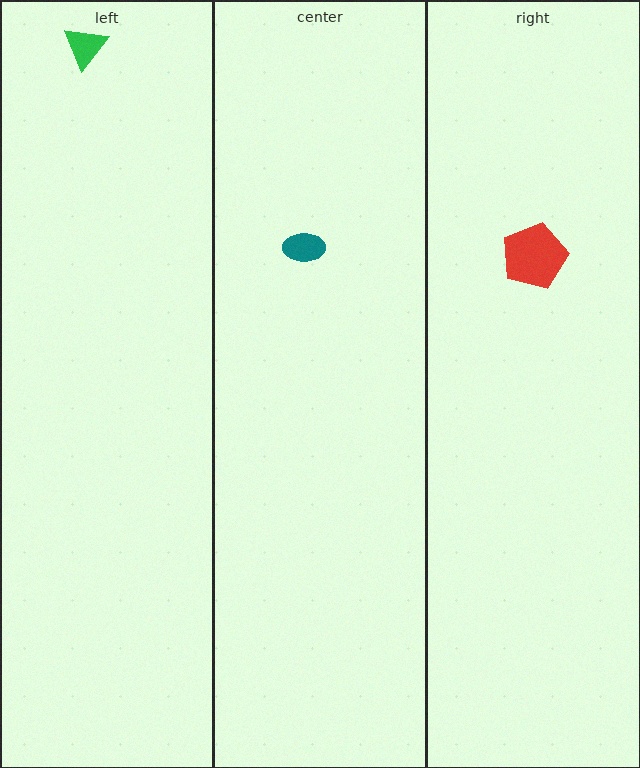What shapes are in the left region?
The green triangle.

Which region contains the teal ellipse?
The center region.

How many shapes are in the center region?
1.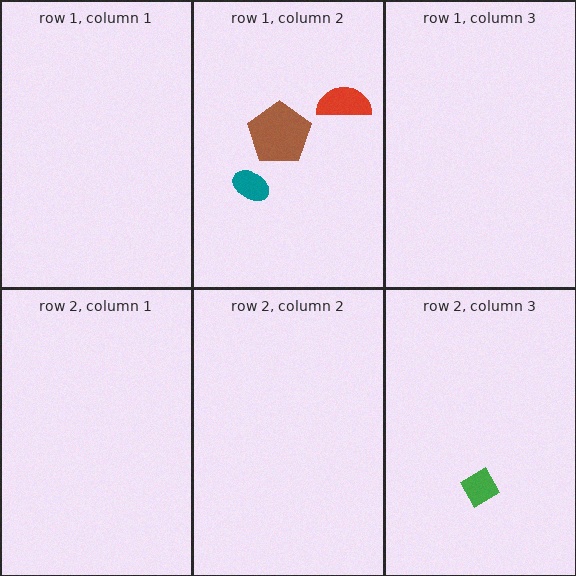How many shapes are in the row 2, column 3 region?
1.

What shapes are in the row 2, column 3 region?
The green diamond.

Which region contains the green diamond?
The row 2, column 3 region.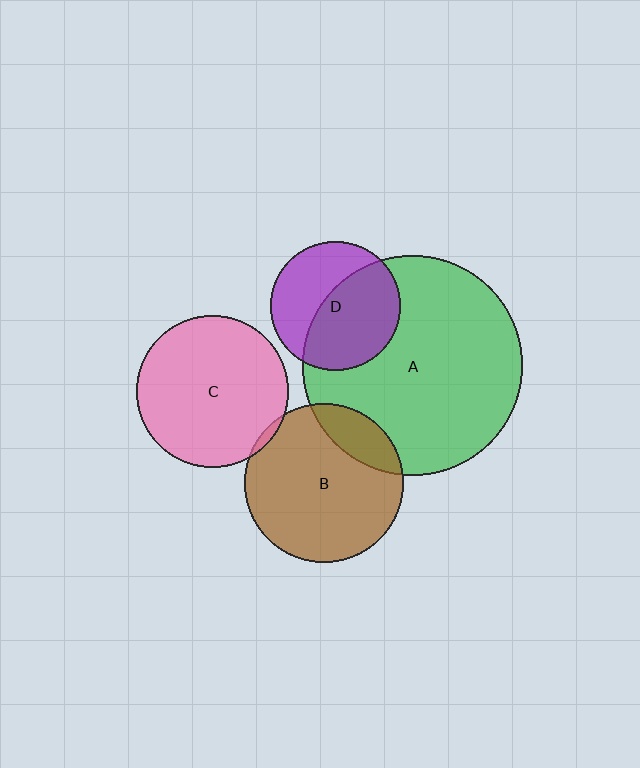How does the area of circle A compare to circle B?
Approximately 1.9 times.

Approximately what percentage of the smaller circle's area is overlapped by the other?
Approximately 5%.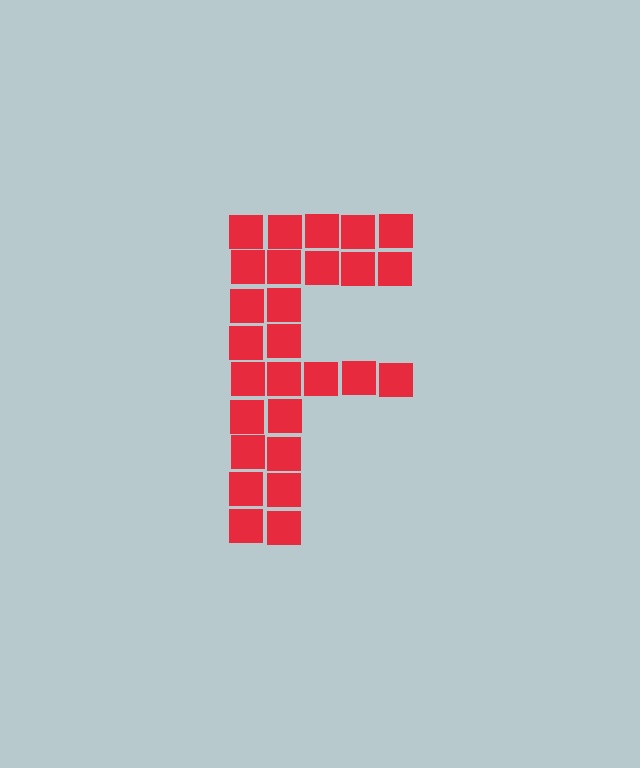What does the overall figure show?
The overall figure shows the letter F.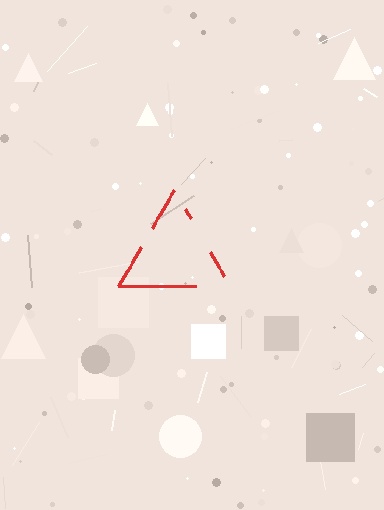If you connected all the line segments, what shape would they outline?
They would outline a triangle.